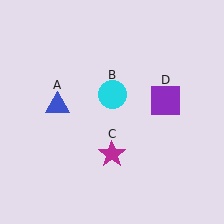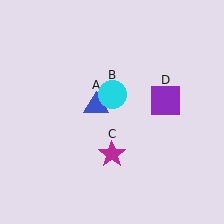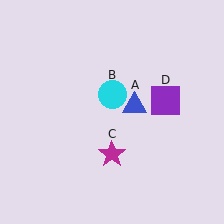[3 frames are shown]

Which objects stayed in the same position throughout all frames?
Cyan circle (object B) and magenta star (object C) and purple square (object D) remained stationary.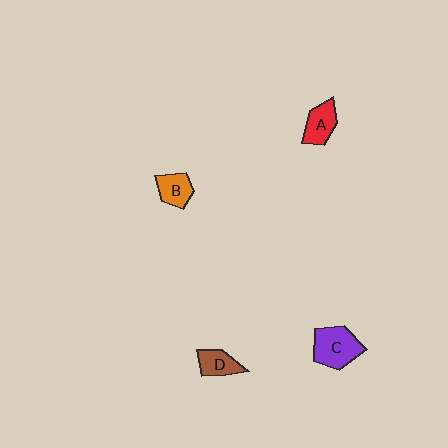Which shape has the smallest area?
Shape D (brown).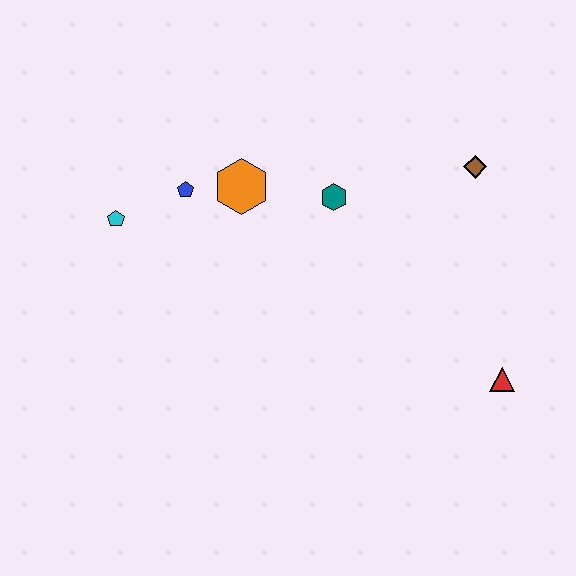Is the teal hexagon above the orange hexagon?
No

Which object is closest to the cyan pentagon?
The blue pentagon is closest to the cyan pentagon.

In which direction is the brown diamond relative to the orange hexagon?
The brown diamond is to the right of the orange hexagon.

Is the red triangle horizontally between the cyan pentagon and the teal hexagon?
No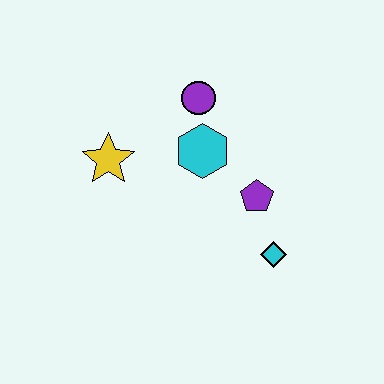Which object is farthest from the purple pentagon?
The yellow star is farthest from the purple pentagon.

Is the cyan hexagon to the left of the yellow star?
No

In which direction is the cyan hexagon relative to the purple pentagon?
The cyan hexagon is to the left of the purple pentagon.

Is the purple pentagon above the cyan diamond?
Yes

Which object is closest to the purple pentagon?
The cyan diamond is closest to the purple pentagon.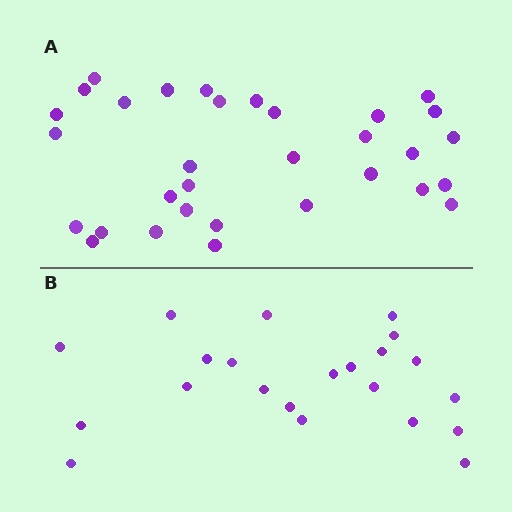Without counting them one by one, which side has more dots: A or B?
Region A (the top region) has more dots.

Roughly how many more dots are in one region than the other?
Region A has roughly 10 or so more dots than region B.